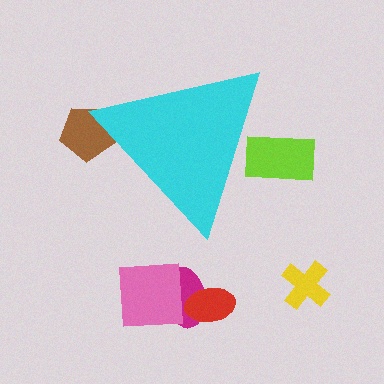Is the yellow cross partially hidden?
No, the yellow cross is fully visible.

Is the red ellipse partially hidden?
No, the red ellipse is fully visible.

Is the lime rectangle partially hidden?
Yes, the lime rectangle is partially hidden behind the cyan triangle.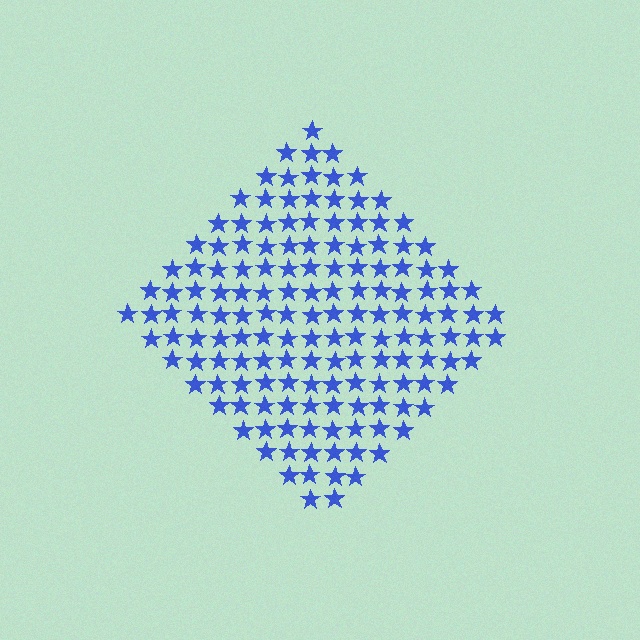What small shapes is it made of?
It is made of small stars.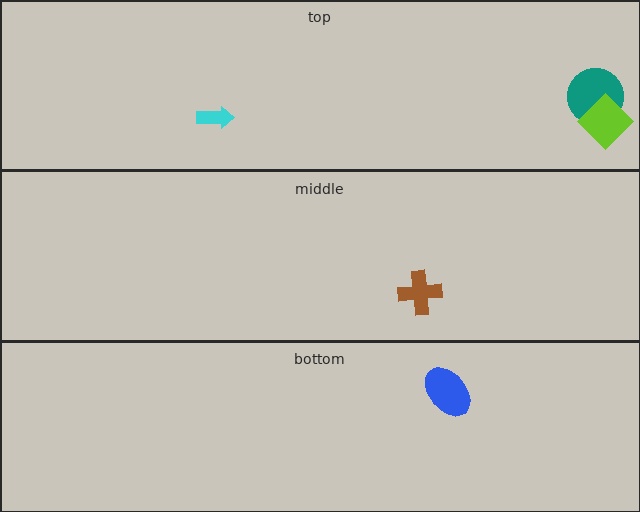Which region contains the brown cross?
The middle region.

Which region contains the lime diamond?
The top region.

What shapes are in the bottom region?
The blue ellipse.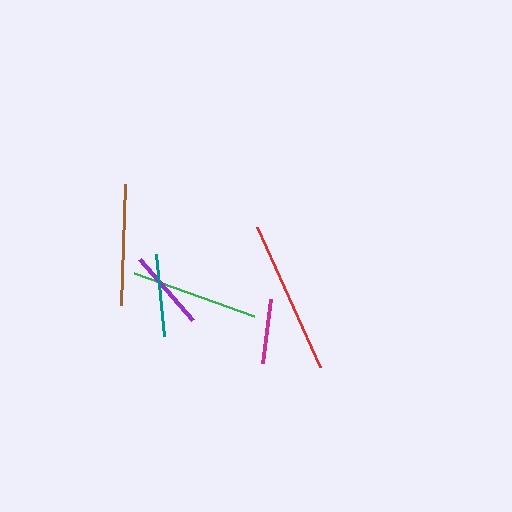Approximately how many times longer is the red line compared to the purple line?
The red line is approximately 1.9 times the length of the purple line.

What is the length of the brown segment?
The brown segment is approximately 121 pixels long.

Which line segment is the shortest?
The magenta line is the shortest at approximately 64 pixels.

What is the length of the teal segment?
The teal segment is approximately 82 pixels long.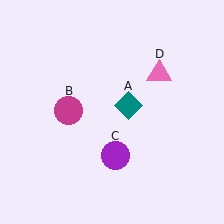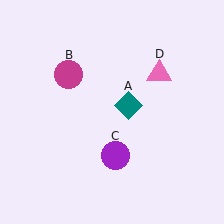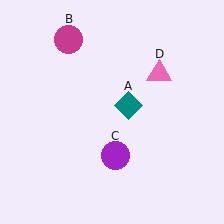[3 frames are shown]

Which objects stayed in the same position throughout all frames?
Teal diamond (object A) and purple circle (object C) and pink triangle (object D) remained stationary.